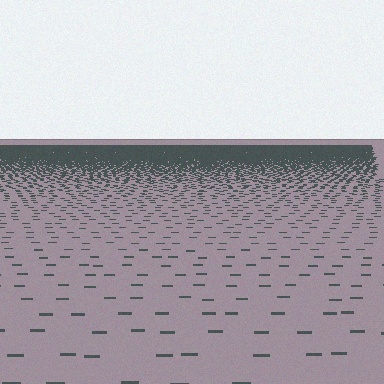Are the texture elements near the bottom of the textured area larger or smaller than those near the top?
Larger. Near the bottom, elements are closer to the viewer and appear at a bigger on-screen size.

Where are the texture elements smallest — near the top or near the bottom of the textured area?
Near the top.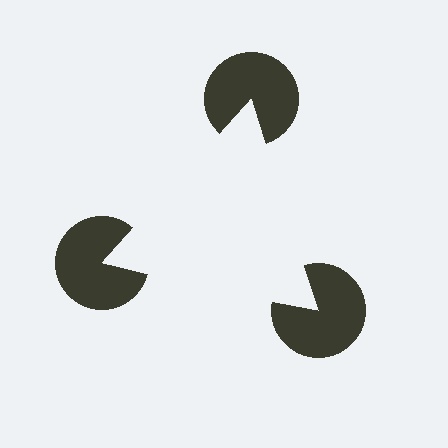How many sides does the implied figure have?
3 sides.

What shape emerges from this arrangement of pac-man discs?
An illusory triangle — its edges are inferred from the aligned wedge cuts in the pac-man discs, not physically drawn.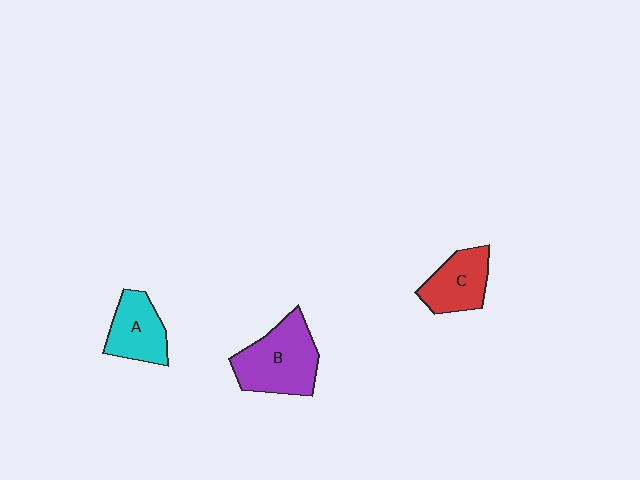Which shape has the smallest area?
Shape A (cyan).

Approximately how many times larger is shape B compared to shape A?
Approximately 1.5 times.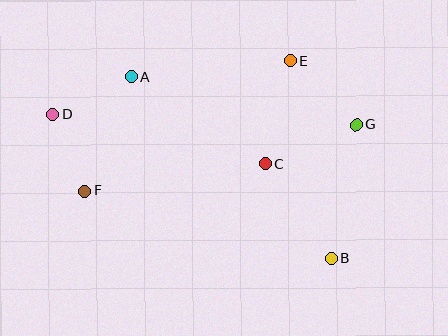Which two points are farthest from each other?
Points B and D are farthest from each other.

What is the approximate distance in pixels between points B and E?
The distance between B and E is approximately 202 pixels.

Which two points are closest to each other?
Points D and F are closest to each other.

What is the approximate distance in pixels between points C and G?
The distance between C and G is approximately 99 pixels.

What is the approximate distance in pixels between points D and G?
The distance between D and G is approximately 304 pixels.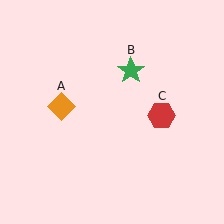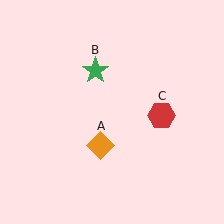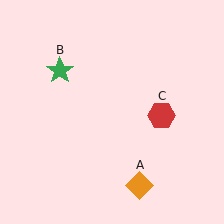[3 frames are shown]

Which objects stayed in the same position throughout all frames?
Red hexagon (object C) remained stationary.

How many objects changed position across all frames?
2 objects changed position: orange diamond (object A), green star (object B).